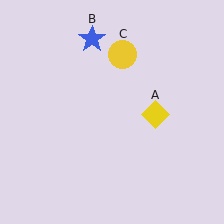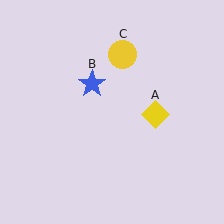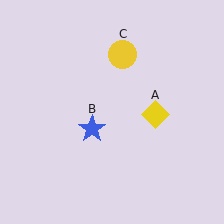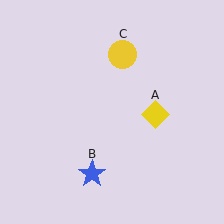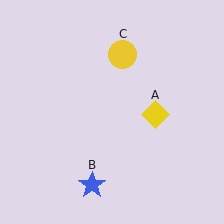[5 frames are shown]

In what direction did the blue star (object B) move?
The blue star (object B) moved down.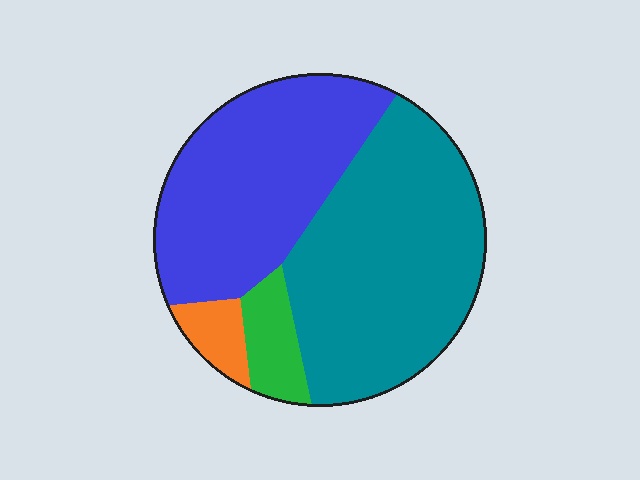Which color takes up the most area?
Teal, at roughly 50%.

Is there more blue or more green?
Blue.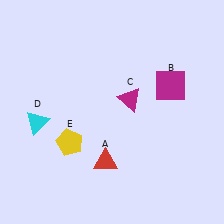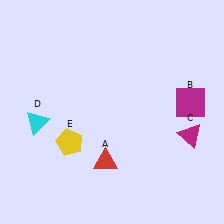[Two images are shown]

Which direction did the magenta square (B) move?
The magenta square (B) moved right.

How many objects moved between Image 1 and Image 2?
2 objects moved between the two images.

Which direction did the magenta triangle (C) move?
The magenta triangle (C) moved right.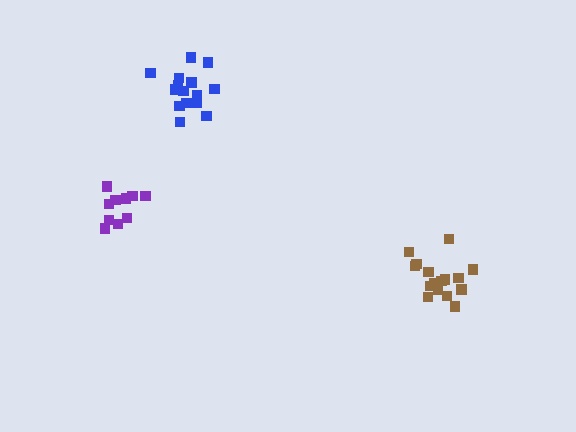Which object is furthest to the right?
The brown cluster is rightmost.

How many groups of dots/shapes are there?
There are 3 groups.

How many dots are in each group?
Group 1: 16 dots, Group 2: 10 dots, Group 3: 15 dots (41 total).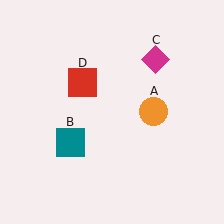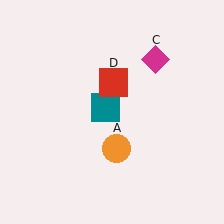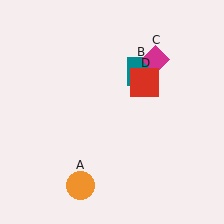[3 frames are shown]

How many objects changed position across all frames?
3 objects changed position: orange circle (object A), teal square (object B), red square (object D).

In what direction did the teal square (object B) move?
The teal square (object B) moved up and to the right.